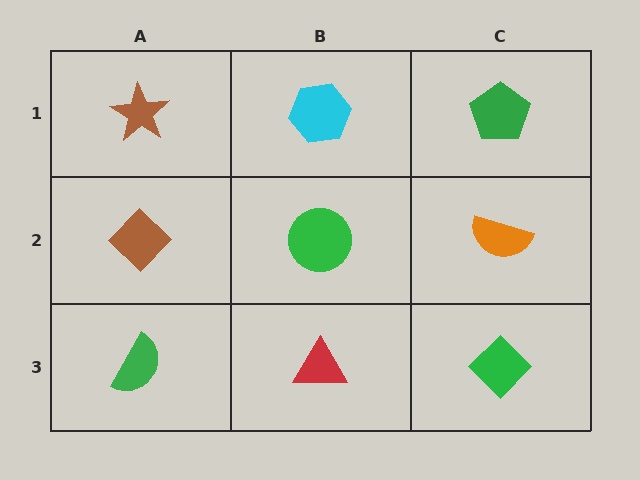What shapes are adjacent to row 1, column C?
An orange semicircle (row 2, column C), a cyan hexagon (row 1, column B).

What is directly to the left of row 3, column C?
A red triangle.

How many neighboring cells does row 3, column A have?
2.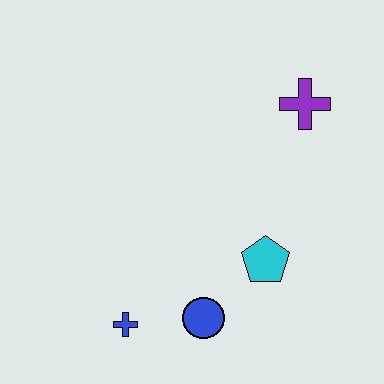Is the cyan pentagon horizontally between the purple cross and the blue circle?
Yes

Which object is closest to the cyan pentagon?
The blue circle is closest to the cyan pentagon.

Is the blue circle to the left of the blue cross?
No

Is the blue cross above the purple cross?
No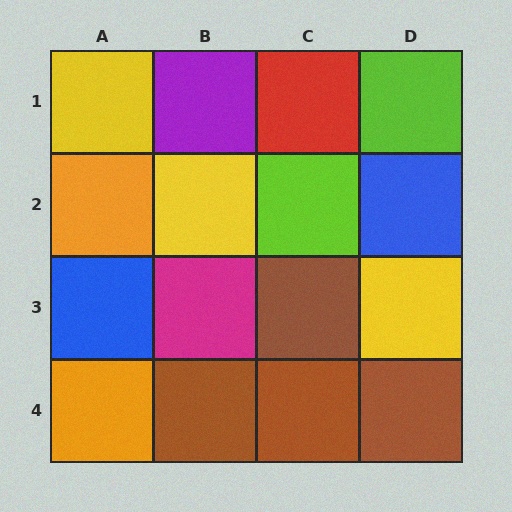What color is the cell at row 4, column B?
Brown.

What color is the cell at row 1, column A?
Yellow.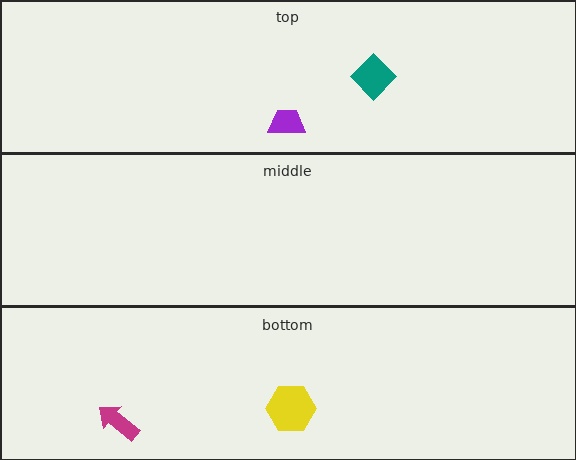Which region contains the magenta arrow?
The bottom region.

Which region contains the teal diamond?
The top region.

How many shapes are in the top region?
2.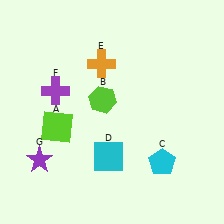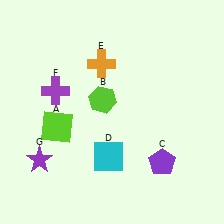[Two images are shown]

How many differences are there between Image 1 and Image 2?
There is 1 difference between the two images.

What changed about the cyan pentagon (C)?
In Image 1, C is cyan. In Image 2, it changed to purple.